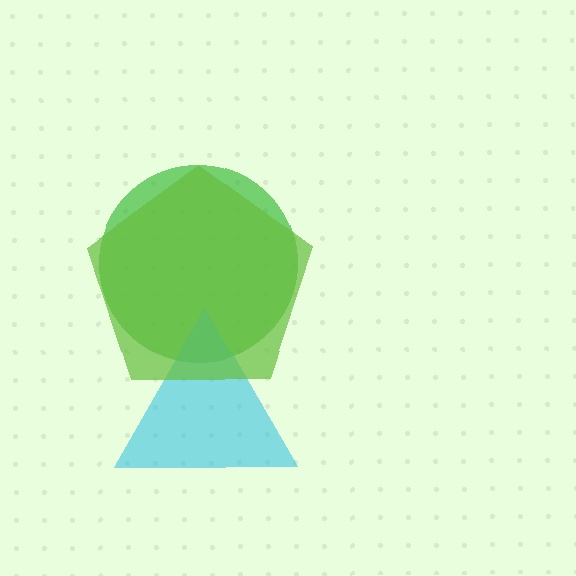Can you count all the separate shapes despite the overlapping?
Yes, there are 3 separate shapes.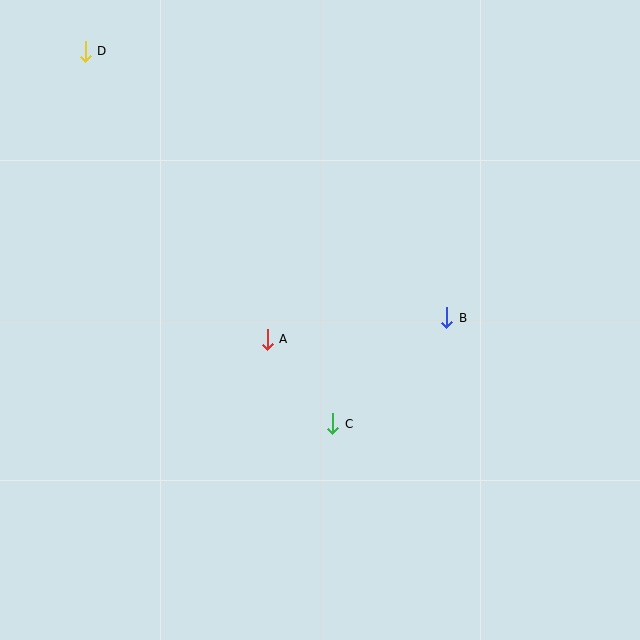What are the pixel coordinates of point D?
Point D is at (85, 51).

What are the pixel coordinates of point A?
Point A is at (267, 339).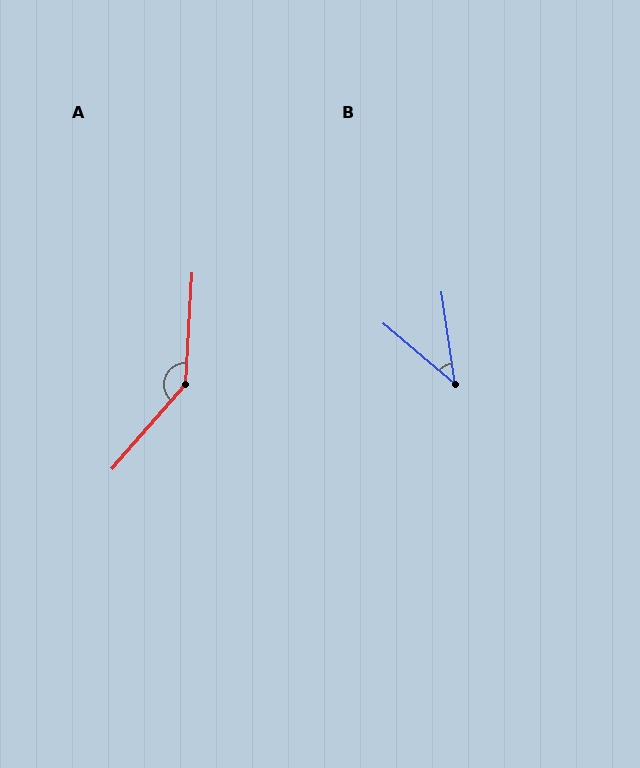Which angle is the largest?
A, at approximately 142 degrees.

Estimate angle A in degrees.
Approximately 142 degrees.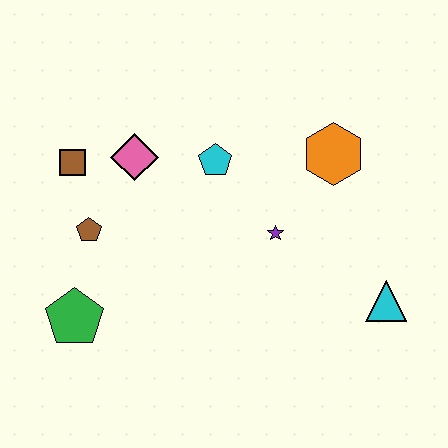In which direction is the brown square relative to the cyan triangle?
The brown square is to the left of the cyan triangle.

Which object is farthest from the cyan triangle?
The brown square is farthest from the cyan triangle.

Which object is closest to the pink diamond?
The brown square is closest to the pink diamond.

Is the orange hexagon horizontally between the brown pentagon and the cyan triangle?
Yes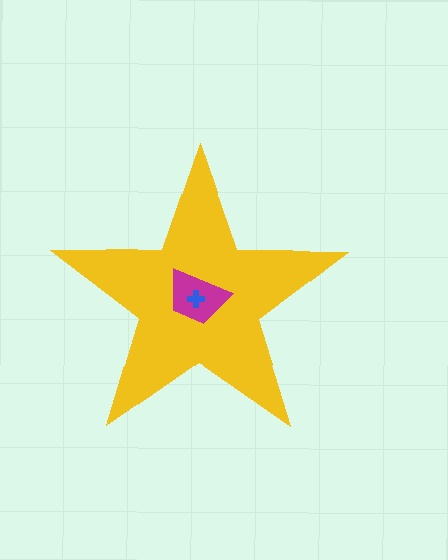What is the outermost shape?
The yellow star.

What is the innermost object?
The blue cross.